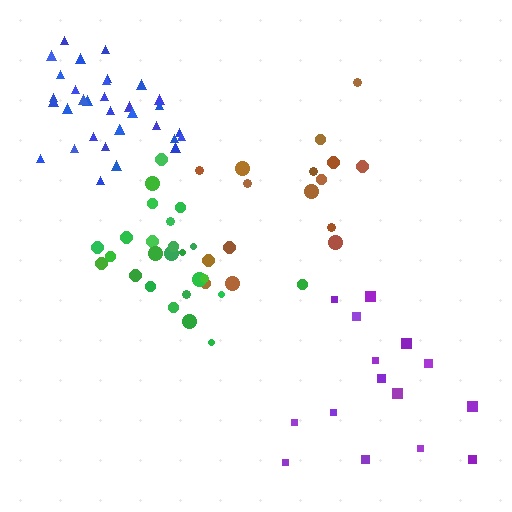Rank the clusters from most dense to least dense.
blue, green, brown, purple.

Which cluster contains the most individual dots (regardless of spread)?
Blue (33).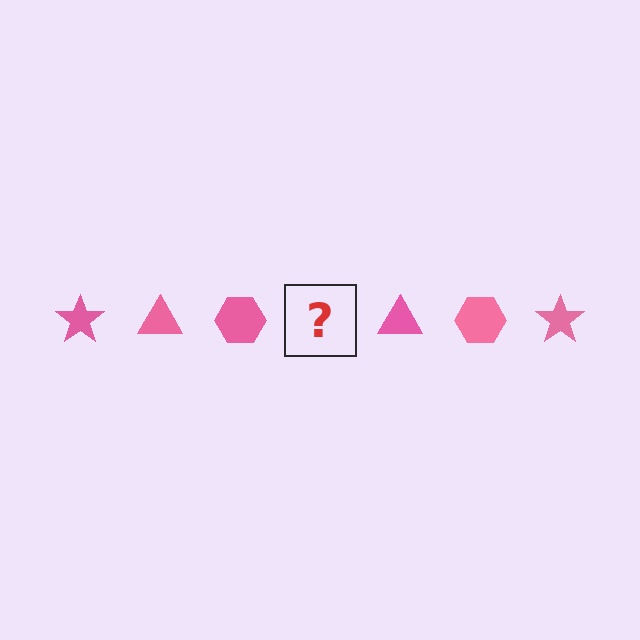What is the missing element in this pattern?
The missing element is a pink star.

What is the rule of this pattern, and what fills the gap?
The rule is that the pattern cycles through star, triangle, hexagon shapes in pink. The gap should be filled with a pink star.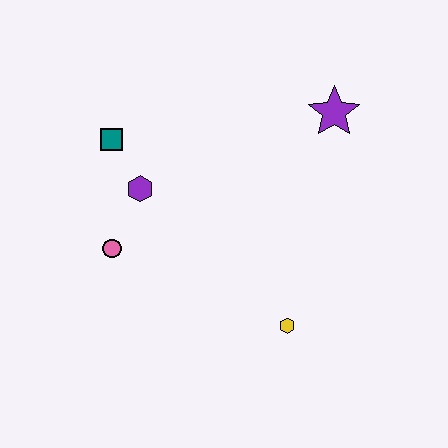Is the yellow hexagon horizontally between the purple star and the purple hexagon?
Yes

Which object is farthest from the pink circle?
The purple star is farthest from the pink circle.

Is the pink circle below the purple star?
Yes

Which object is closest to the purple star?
The purple hexagon is closest to the purple star.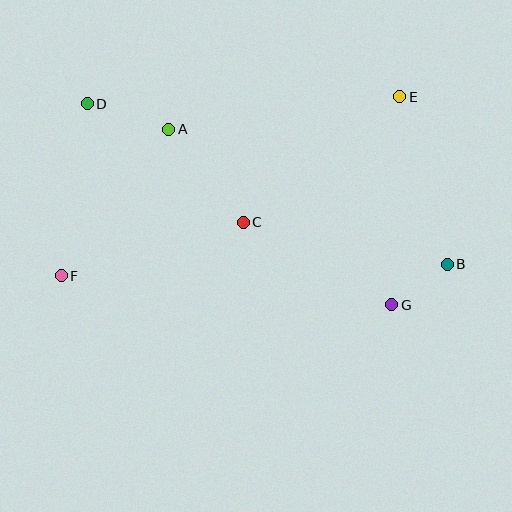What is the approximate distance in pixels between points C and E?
The distance between C and E is approximately 200 pixels.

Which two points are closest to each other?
Points B and G are closest to each other.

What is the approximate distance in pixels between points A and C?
The distance between A and C is approximately 119 pixels.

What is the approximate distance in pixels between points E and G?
The distance between E and G is approximately 208 pixels.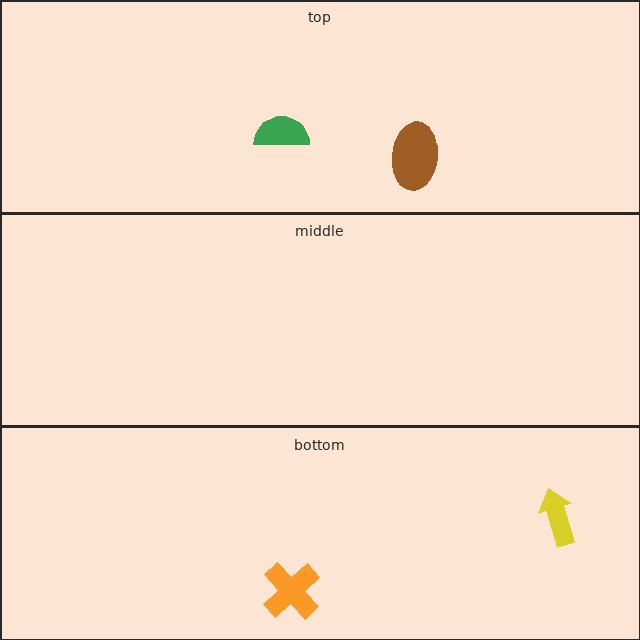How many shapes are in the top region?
2.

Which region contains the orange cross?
The bottom region.